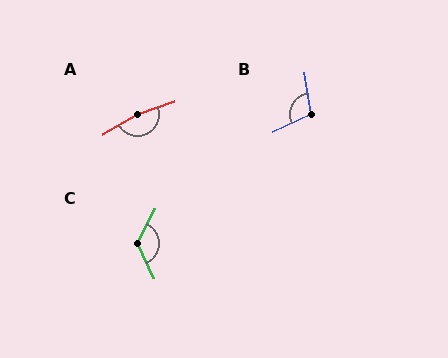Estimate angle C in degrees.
Approximately 129 degrees.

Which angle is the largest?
A, at approximately 169 degrees.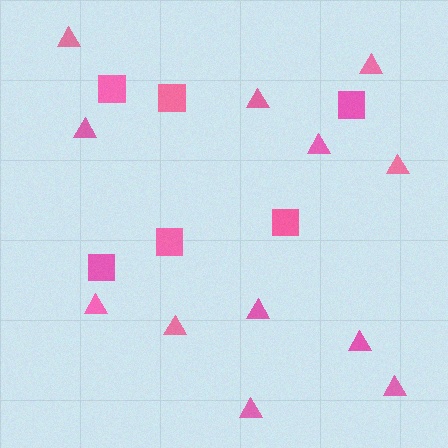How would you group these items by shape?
There are 2 groups: one group of squares (6) and one group of triangles (12).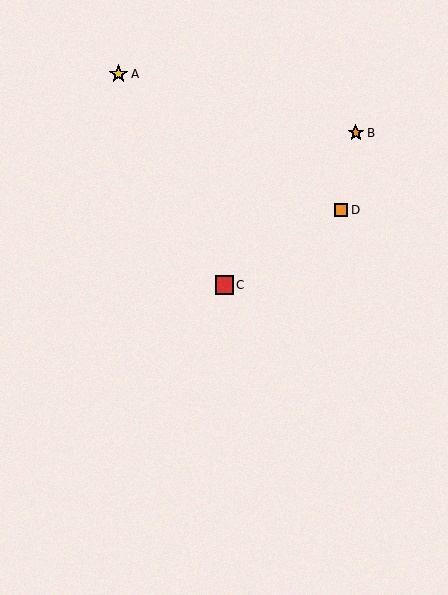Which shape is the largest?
The red square (labeled C) is the largest.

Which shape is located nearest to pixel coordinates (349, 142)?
The orange star (labeled B) at (356, 133) is nearest to that location.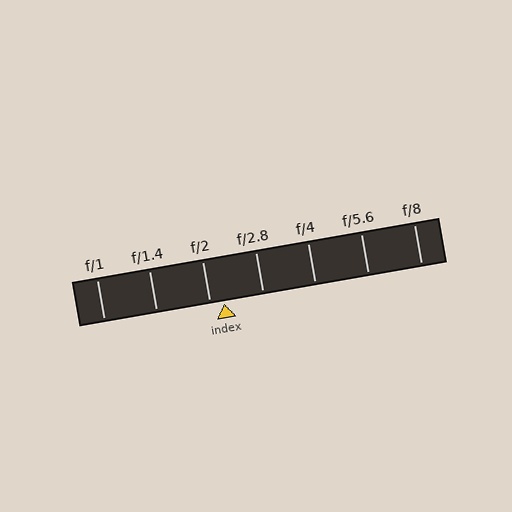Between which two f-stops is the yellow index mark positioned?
The index mark is between f/2 and f/2.8.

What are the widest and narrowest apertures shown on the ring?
The widest aperture shown is f/1 and the narrowest is f/8.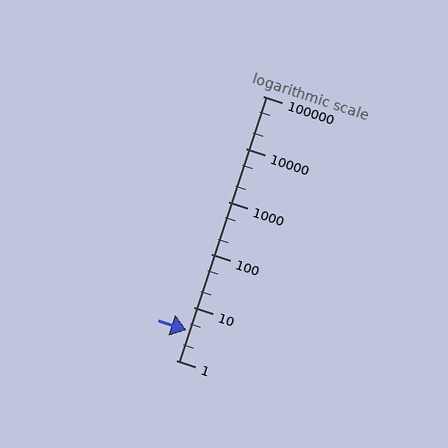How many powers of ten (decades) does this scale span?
The scale spans 5 decades, from 1 to 100000.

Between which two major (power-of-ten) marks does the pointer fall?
The pointer is between 1 and 10.